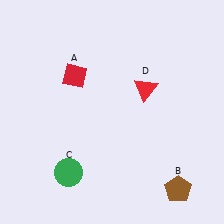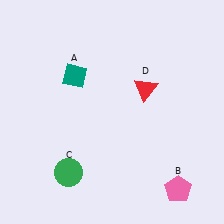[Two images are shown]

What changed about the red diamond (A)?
In Image 1, A is red. In Image 2, it changed to teal.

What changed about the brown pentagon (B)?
In Image 1, B is brown. In Image 2, it changed to pink.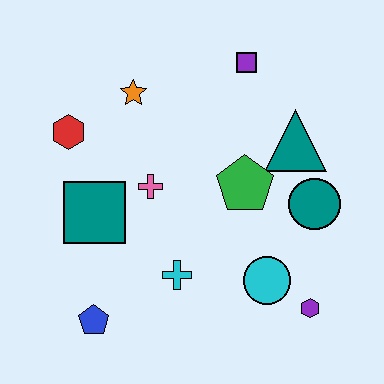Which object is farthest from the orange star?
The purple hexagon is farthest from the orange star.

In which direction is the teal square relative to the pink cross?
The teal square is to the left of the pink cross.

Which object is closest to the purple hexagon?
The cyan circle is closest to the purple hexagon.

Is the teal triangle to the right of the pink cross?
Yes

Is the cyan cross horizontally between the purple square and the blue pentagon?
Yes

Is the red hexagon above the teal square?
Yes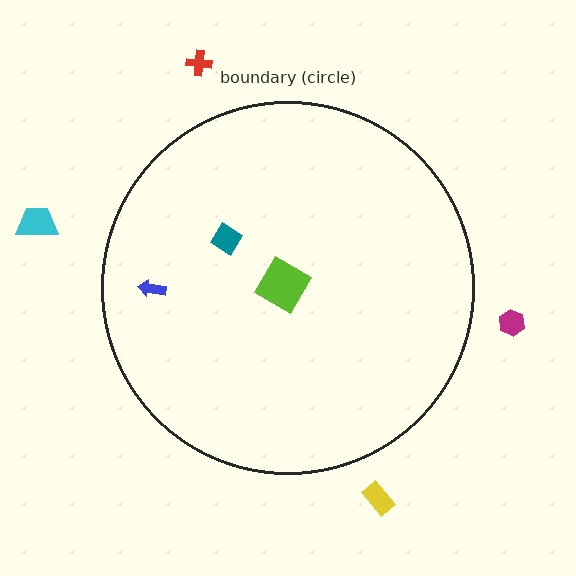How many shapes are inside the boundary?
3 inside, 4 outside.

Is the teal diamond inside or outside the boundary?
Inside.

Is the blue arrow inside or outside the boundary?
Inside.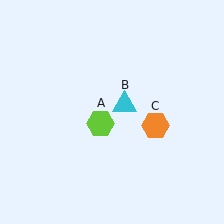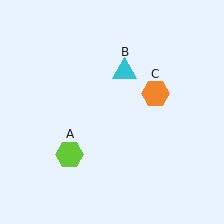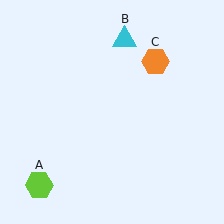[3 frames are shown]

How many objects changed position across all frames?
3 objects changed position: lime hexagon (object A), cyan triangle (object B), orange hexagon (object C).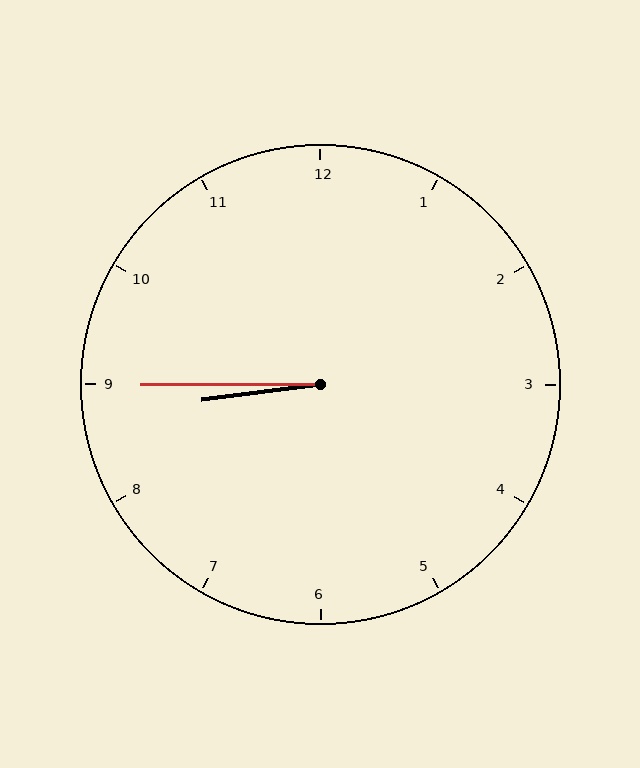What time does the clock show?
8:45.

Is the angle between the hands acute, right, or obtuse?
It is acute.